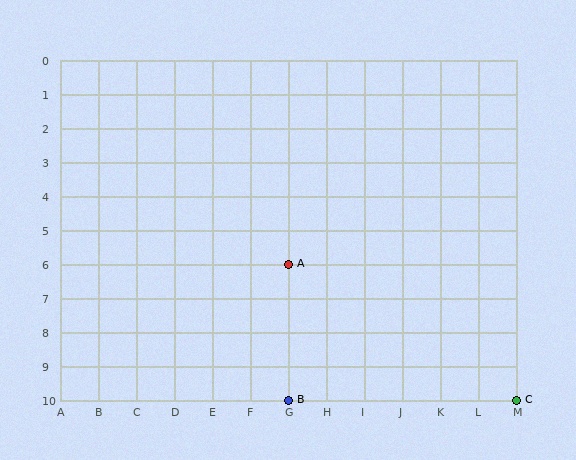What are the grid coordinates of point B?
Point B is at grid coordinates (G, 10).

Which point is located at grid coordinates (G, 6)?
Point A is at (G, 6).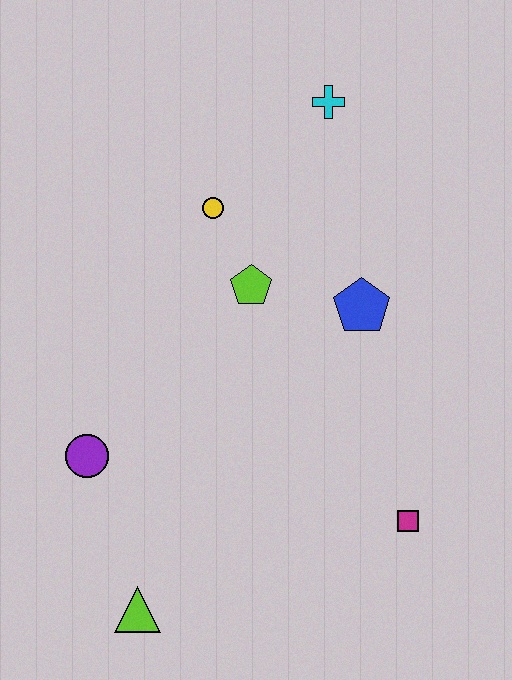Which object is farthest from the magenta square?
The cyan cross is farthest from the magenta square.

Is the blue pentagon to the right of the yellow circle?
Yes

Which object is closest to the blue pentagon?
The lime pentagon is closest to the blue pentagon.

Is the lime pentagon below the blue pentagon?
No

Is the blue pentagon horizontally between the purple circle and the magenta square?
Yes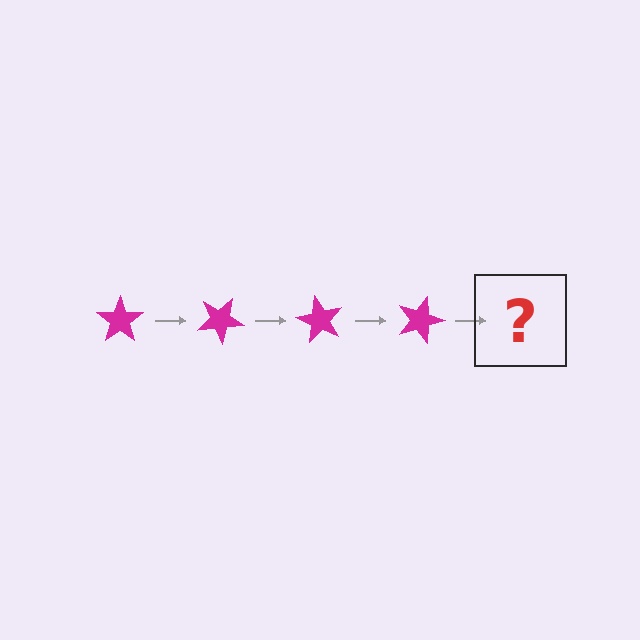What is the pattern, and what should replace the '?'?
The pattern is that the star rotates 30 degrees each step. The '?' should be a magenta star rotated 120 degrees.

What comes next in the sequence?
The next element should be a magenta star rotated 120 degrees.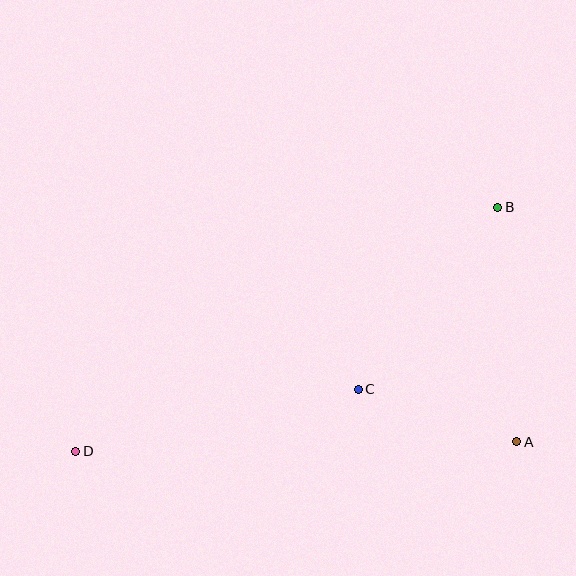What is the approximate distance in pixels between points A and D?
The distance between A and D is approximately 441 pixels.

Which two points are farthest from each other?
Points B and D are farthest from each other.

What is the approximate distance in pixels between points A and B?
The distance between A and B is approximately 236 pixels.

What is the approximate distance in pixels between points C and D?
The distance between C and D is approximately 289 pixels.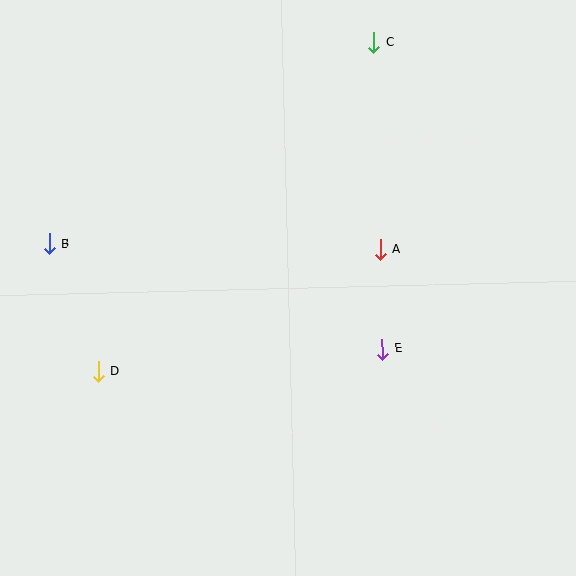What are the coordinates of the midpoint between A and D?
The midpoint between A and D is at (239, 310).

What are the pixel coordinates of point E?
Point E is at (382, 349).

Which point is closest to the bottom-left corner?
Point D is closest to the bottom-left corner.